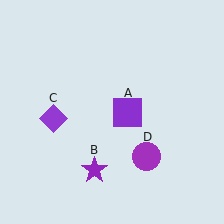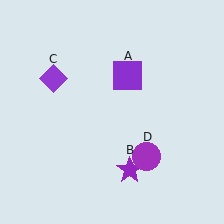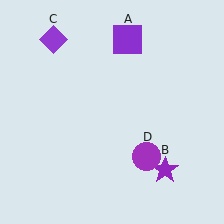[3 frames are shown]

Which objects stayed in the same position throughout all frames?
Purple circle (object D) remained stationary.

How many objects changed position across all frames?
3 objects changed position: purple square (object A), purple star (object B), purple diamond (object C).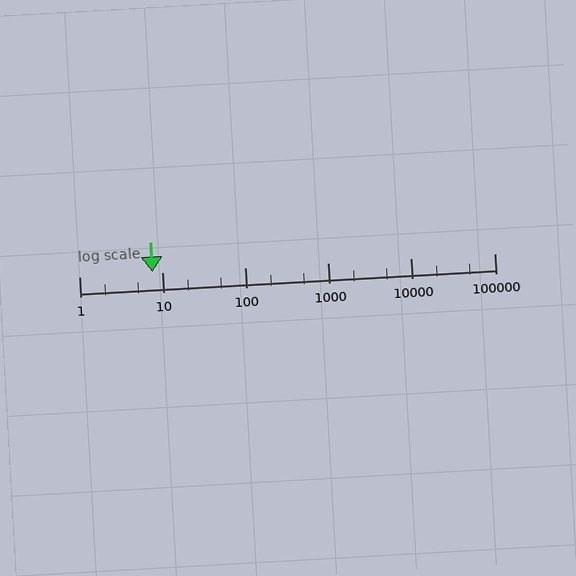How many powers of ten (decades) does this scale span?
The scale spans 5 decades, from 1 to 100000.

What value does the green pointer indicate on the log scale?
The pointer indicates approximately 7.6.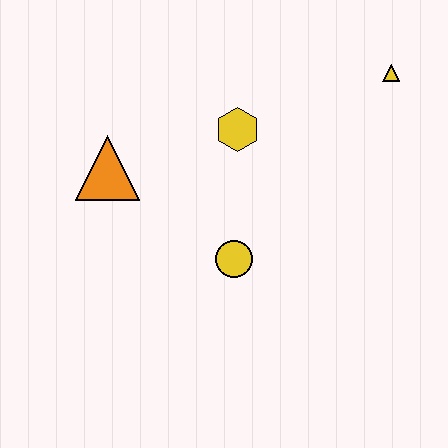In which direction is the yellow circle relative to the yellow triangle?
The yellow circle is below the yellow triangle.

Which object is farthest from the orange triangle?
The yellow triangle is farthest from the orange triangle.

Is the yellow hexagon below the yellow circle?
No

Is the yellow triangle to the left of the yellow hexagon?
No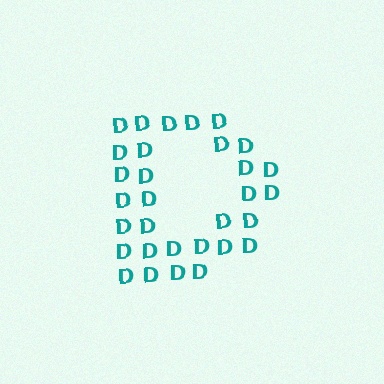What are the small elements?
The small elements are letter D's.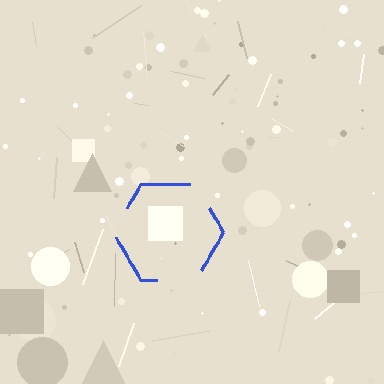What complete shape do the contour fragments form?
The contour fragments form a hexagon.